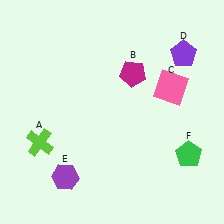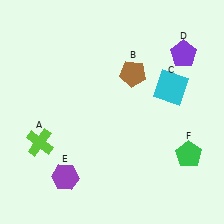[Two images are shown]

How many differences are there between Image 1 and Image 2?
There are 2 differences between the two images.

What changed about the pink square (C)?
In Image 1, C is pink. In Image 2, it changed to cyan.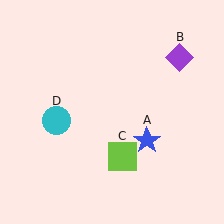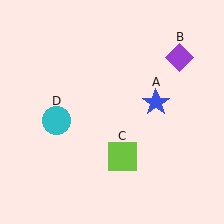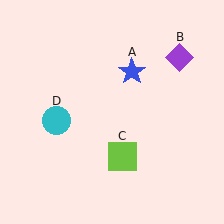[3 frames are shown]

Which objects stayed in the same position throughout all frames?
Purple diamond (object B) and lime square (object C) and cyan circle (object D) remained stationary.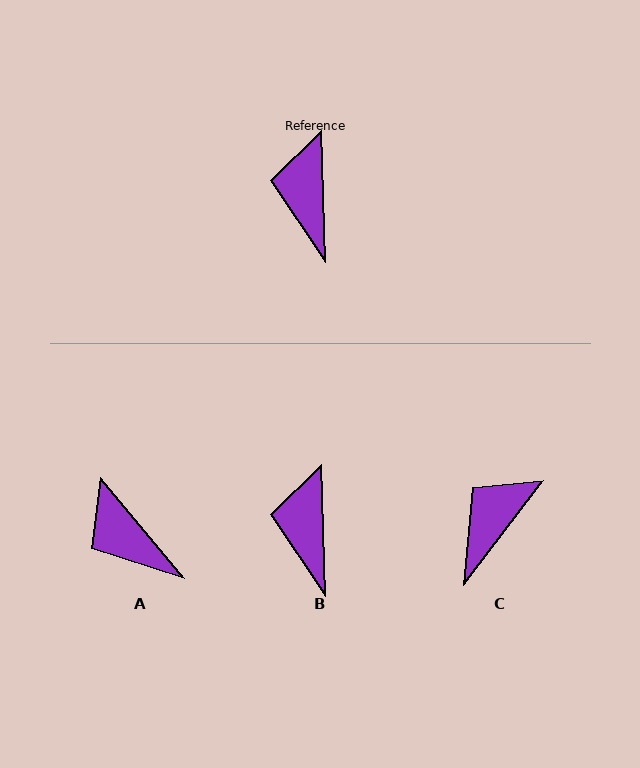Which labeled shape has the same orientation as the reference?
B.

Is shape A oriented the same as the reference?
No, it is off by about 38 degrees.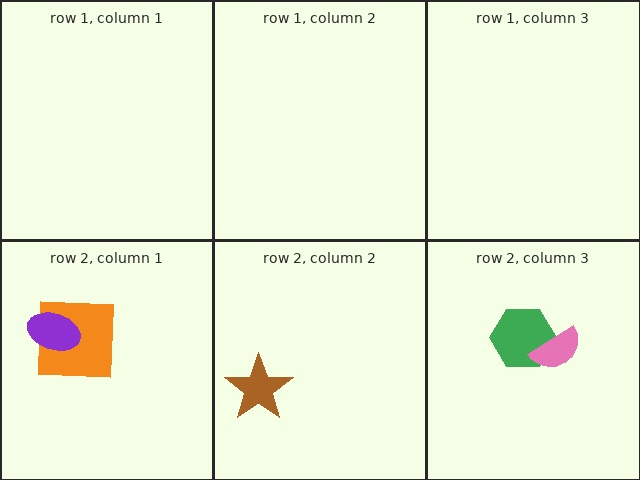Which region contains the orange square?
The row 2, column 1 region.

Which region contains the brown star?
The row 2, column 2 region.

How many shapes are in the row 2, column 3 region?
2.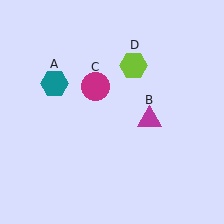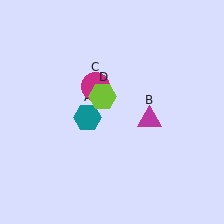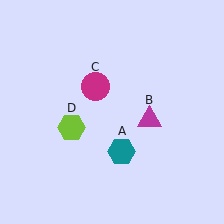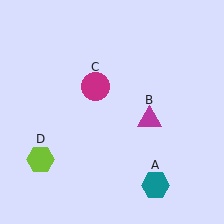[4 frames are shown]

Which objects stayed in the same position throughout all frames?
Magenta triangle (object B) and magenta circle (object C) remained stationary.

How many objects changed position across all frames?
2 objects changed position: teal hexagon (object A), lime hexagon (object D).